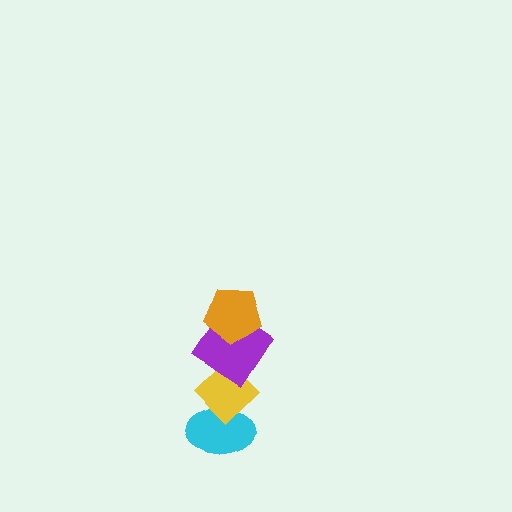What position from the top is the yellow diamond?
The yellow diamond is 3rd from the top.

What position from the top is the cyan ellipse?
The cyan ellipse is 4th from the top.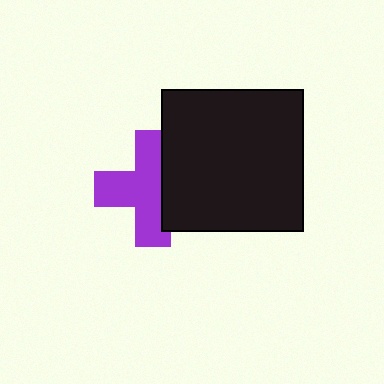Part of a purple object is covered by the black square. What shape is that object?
It is a cross.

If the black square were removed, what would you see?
You would see the complete purple cross.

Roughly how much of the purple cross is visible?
Most of it is visible (roughly 66%).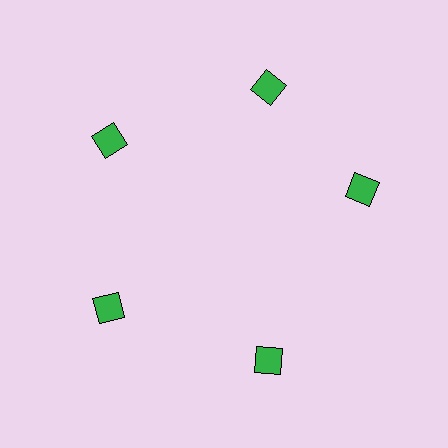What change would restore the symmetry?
The symmetry would be restored by rotating it back into even spacing with its neighbors so that all 5 squares sit at equal angles and equal distance from the center.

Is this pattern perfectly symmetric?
No. The 5 green squares are arranged in a ring, but one element near the 3 o'clock position is rotated out of alignment along the ring, breaking the 5-fold rotational symmetry.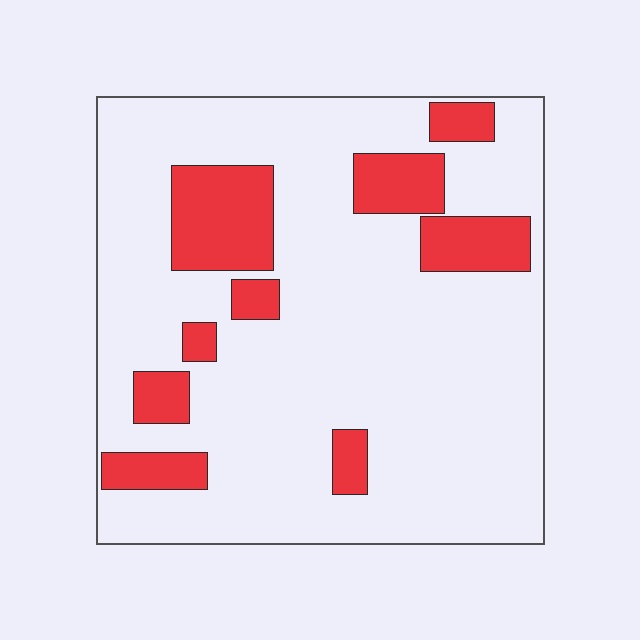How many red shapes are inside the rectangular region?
9.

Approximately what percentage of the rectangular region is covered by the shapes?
Approximately 20%.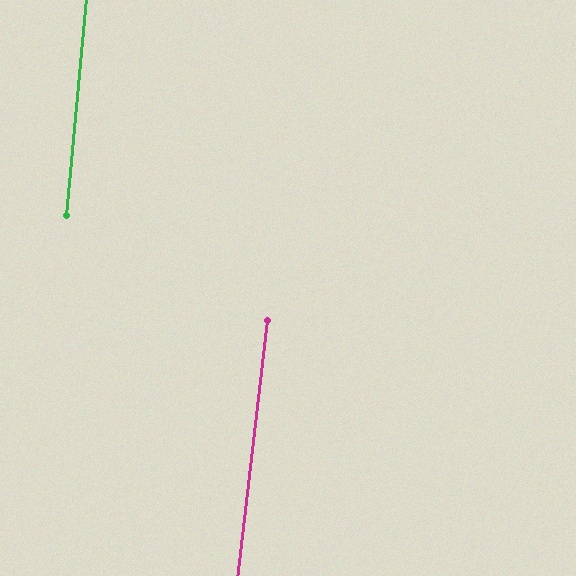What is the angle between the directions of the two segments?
Approximately 1 degree.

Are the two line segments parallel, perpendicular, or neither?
Parallel — their directions differ by only 1.3°.